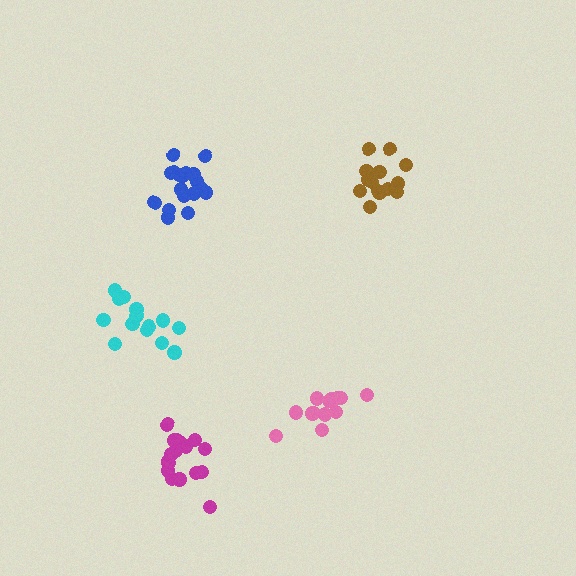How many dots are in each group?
Group 1: 19 dots, Group 2: 18 dots, Group 3: 14 dots, Group 4: 15 dots, Group 5: 13 dots (79 total).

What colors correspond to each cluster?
The clusters are colored: blue, magenta, brown, cyan, pink.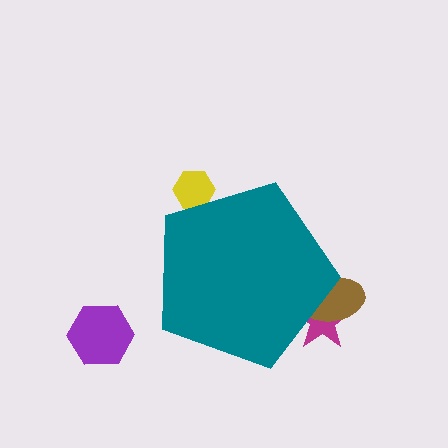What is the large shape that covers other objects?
A teal pentagon.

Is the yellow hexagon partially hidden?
Yes, the yellow hexagon is partially hidden behind the teal pentagon.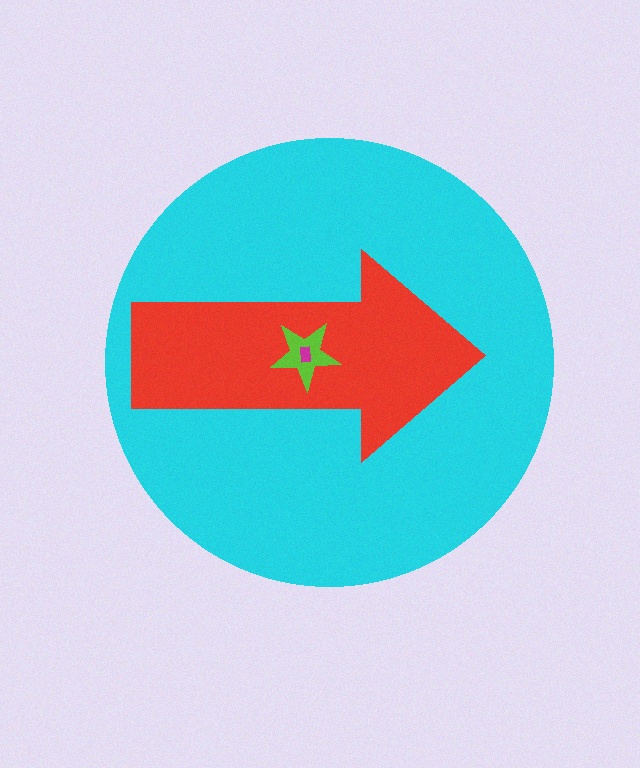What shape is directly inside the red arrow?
The lime star.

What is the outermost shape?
The cyan circle.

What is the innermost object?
The magenta rectangle.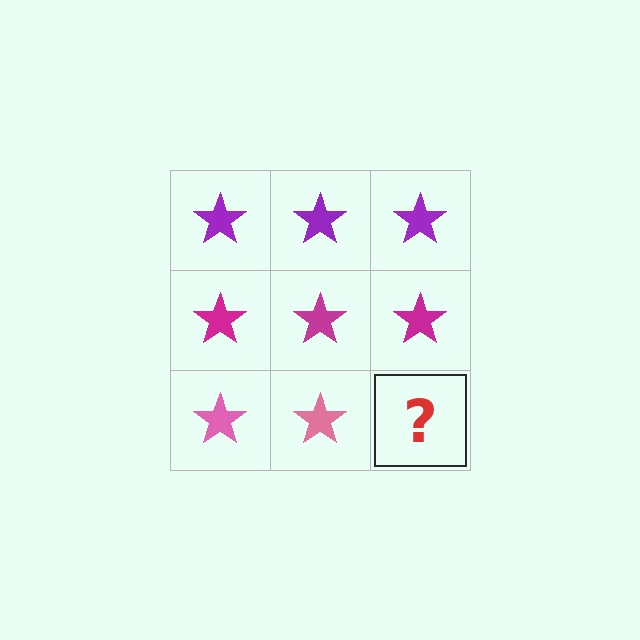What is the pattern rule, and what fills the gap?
The rule is that each row has a consistent color. The gap should be filled with a pink star.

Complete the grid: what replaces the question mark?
The question mark should be replaced with a pink star.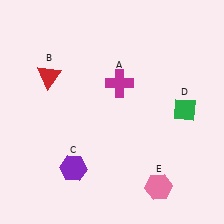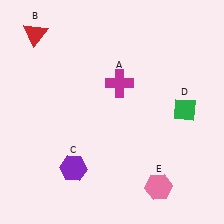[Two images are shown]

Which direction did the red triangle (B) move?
The red triangle (B) moved up.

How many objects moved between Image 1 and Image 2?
1 object moved between the two images.